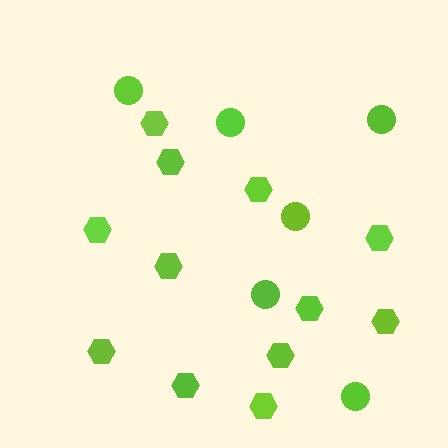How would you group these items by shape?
There are 2 groups: one group of circles (6) and one group of hexagons (12).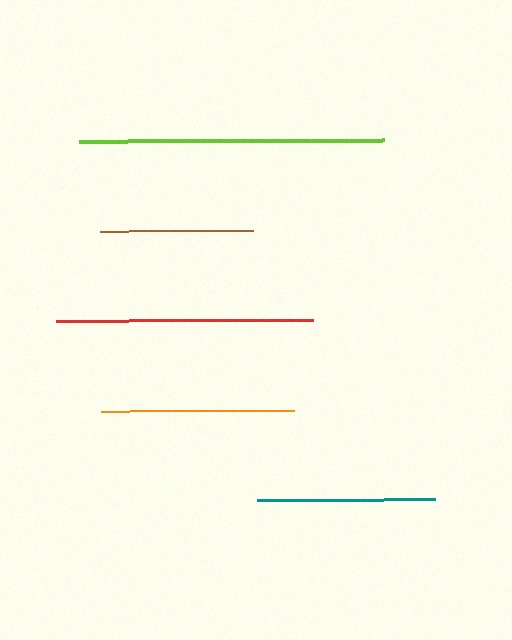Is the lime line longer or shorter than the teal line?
The lime line is longer than the teal line.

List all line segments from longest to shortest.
From longest to shortest: lime, red, orange, teal, brown.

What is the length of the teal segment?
The teal segment is approximately 178 pixels long.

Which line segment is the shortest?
The brown line is the shortest at approximately 153 pixels.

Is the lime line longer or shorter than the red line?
The lime line is longer than the red line.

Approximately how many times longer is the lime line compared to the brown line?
The lime line is approximately 2.0 times the length of the brown line.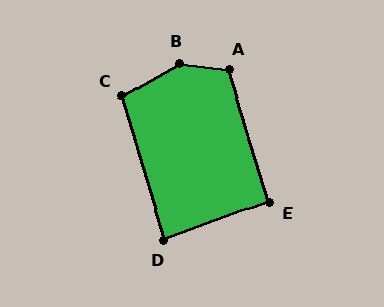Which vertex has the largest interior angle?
B, at approximately 143 degrees.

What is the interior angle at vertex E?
Approximately 93 degrees (approximately right).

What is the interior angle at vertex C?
Approximately 103 degrees (obtuse).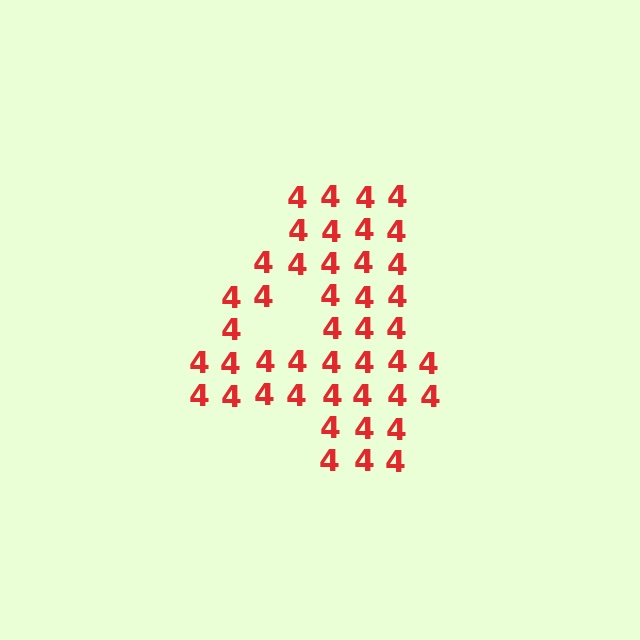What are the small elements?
The small elements are digit 4's.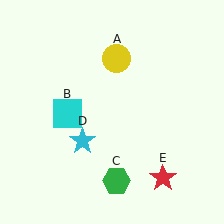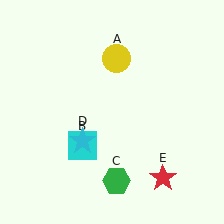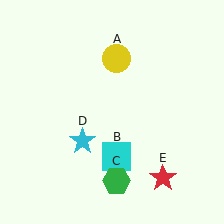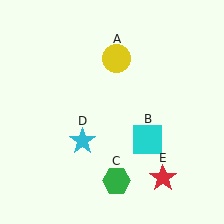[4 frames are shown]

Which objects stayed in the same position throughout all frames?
Yellow circle (object A) and green hexagon (object C) and cyan star (object D) and red star (object E) remained stationary.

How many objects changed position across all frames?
1 object changed position: cyan square (object B).